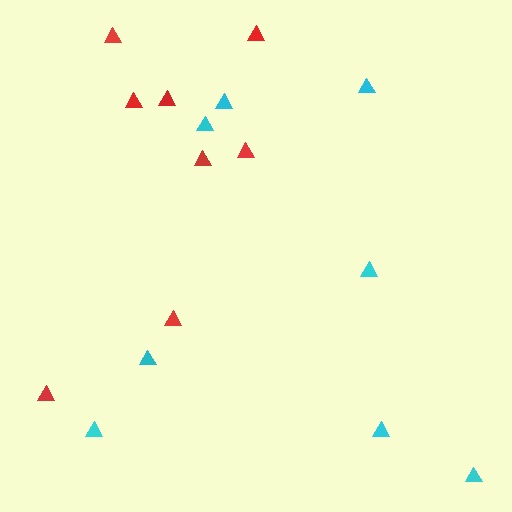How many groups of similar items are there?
There are 2 groups: one group of red triangles (8) and one group of cyan triangles (8).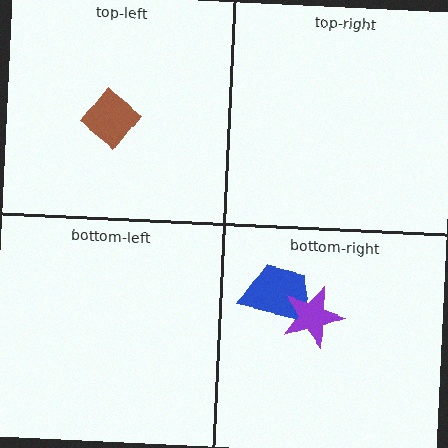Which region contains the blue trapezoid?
The bottom-right region.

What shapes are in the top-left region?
The brown diamond.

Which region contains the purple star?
The bottom-right region.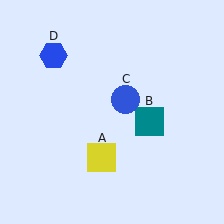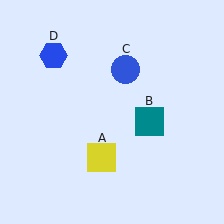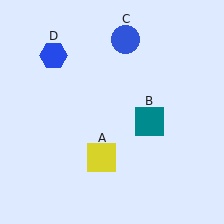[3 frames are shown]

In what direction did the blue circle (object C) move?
The blue circle (object C) moved up.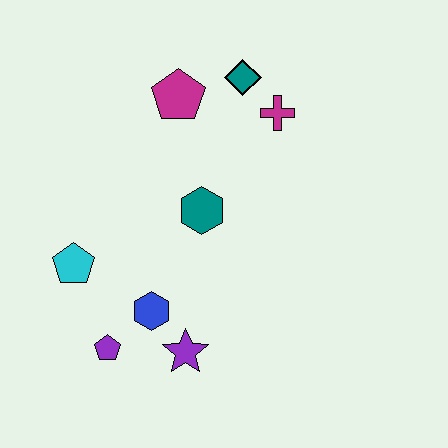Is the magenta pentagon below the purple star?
No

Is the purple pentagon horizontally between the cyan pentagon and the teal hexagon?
Yes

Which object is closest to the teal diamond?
The magenta cross is closest to the teal diamond.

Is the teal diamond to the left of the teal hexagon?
No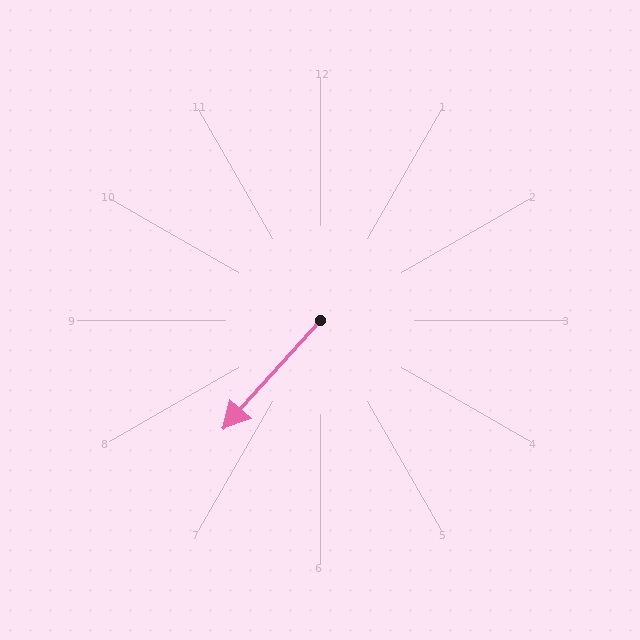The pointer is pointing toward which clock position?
Roughly 7 o'clock.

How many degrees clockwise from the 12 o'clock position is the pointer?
Approximately 222 degrees.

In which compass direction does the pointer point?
Southwest.